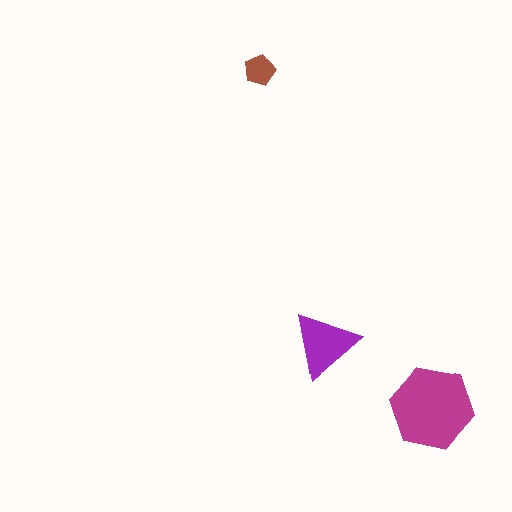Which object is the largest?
The magenta hexagon.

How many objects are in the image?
There are 3 objects in the image.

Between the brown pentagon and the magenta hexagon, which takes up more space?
The magenta hexagon.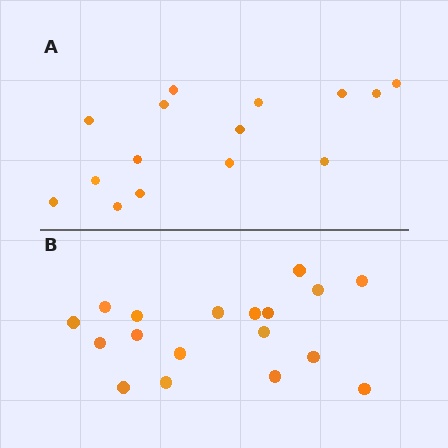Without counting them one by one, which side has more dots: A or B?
Region B (the bottom region) has more dots.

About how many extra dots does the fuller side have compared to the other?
Region B has just a few more — roughly 2 or 3 more dots than region A.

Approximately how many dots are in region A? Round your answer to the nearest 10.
About 20 dots. (The exact count is 15, which rounds to 20.)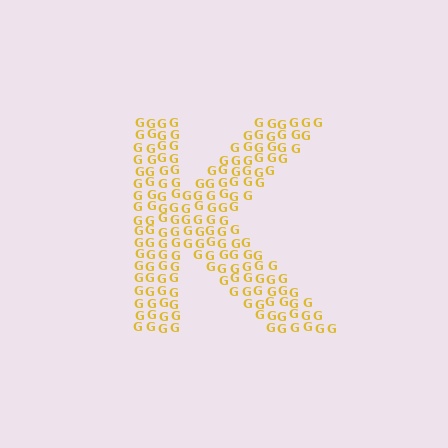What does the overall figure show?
The overall figure shows the letter K.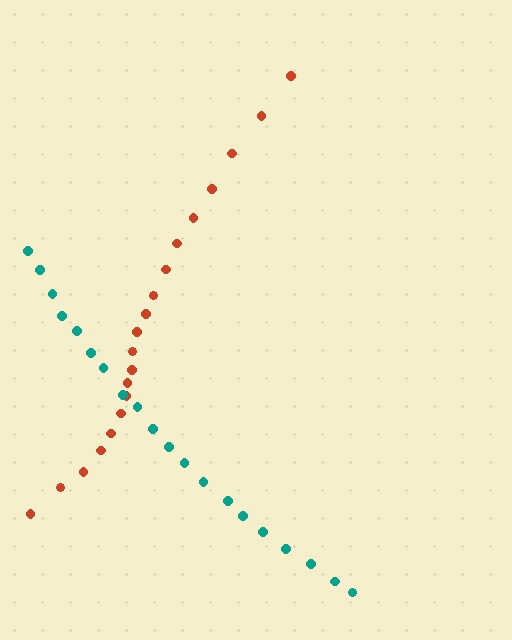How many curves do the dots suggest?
There are 2 distinct paths.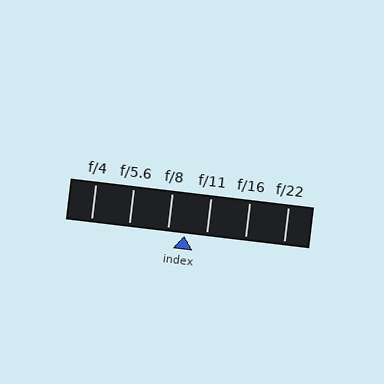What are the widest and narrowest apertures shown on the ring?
The widest aperture shown is f/4 and the narrowest is f/22.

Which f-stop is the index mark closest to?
The index mark is closest to f/8.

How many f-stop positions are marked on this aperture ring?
There are 6 f-stop positions marked.